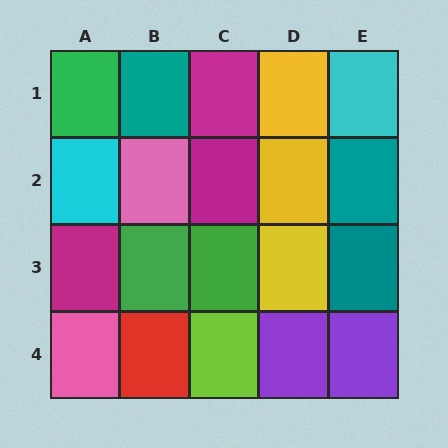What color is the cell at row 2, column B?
Pink.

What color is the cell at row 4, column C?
Lime.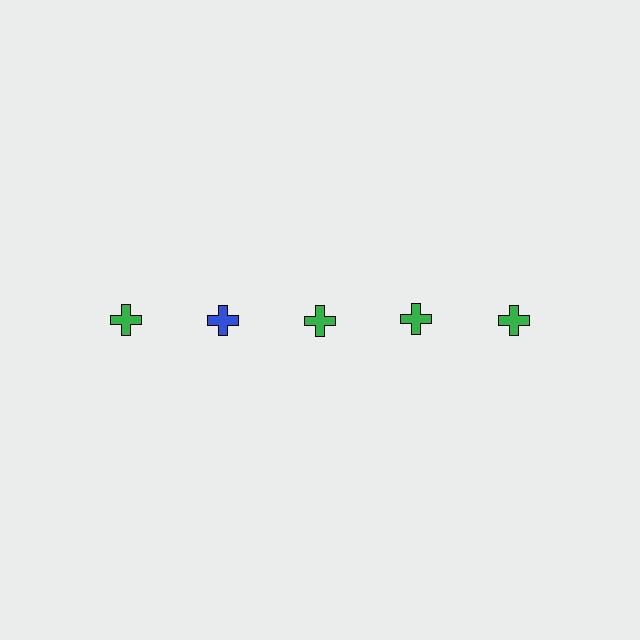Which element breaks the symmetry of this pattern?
The blue cross in the top row, second from left column breaks the symmetry. All other shapes are green crosses.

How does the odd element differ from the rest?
It has a different color: blue instead of green.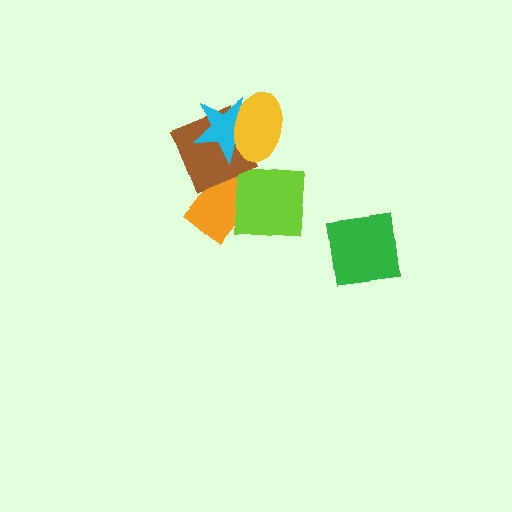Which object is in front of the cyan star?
The yellow ellipse is in front of the cyan star.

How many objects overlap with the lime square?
2 objects overlap with the lime square.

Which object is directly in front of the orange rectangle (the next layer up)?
The lime square is directly in front of the orange rectangle.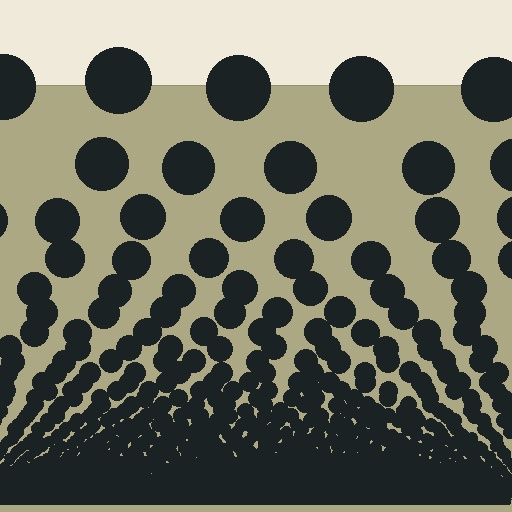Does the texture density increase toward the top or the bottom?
Density increases toward the bottom.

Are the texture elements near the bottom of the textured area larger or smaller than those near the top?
Smaller. The gradient is inverted — elements near the bottom are smaller and denser.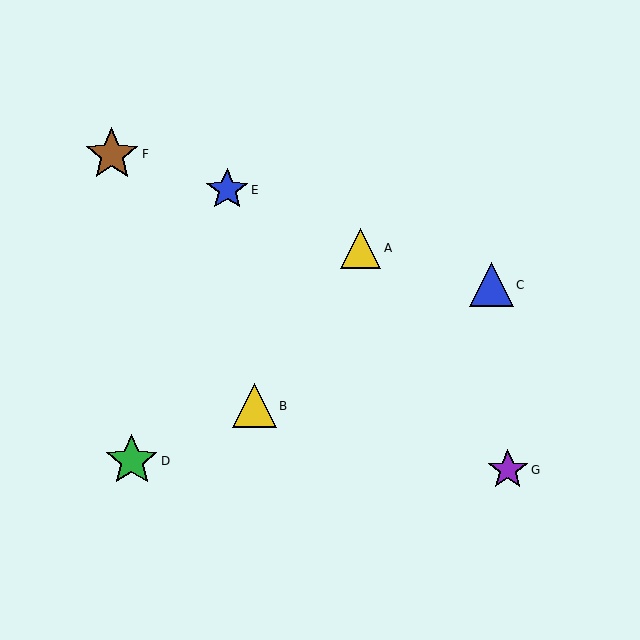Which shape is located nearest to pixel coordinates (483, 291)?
The blue triangle (labeled C) at (491, 285) is nearest to that location.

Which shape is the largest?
The brown star (labeled F) is the largest.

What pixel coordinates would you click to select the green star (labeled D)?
Click at (132, 461) to select the green star D.